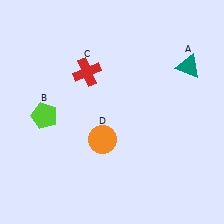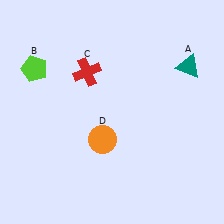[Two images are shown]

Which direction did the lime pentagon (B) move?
The lime pentagon (B) moved up.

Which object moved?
The lime pentagon (B) moved up.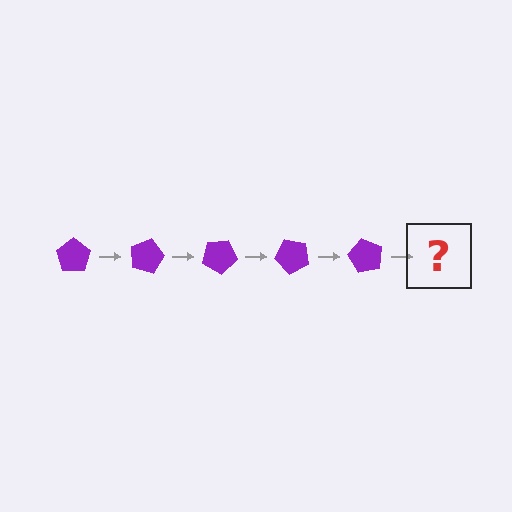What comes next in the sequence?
The next element should be a purple pentagon rotated 75 degrees.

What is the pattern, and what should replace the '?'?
The pattern is that the pentagon rotates 15 degrees each step. The '?' should be a purple pentagon rotated 75 degrees.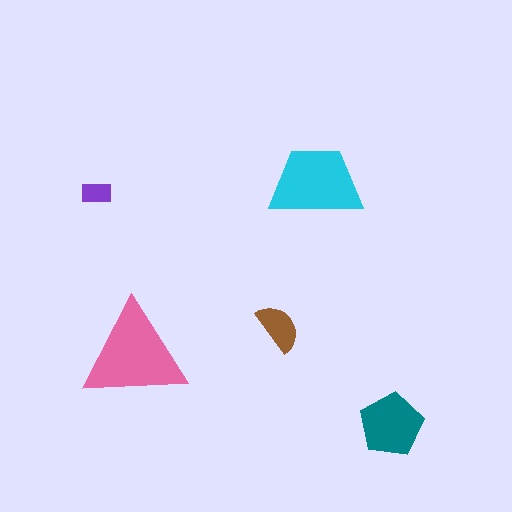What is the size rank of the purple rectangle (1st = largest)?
5th.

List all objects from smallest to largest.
The purple rectangle, the brown semicircle, the teal pentagon, the cyan trapezoid, the pink triangle.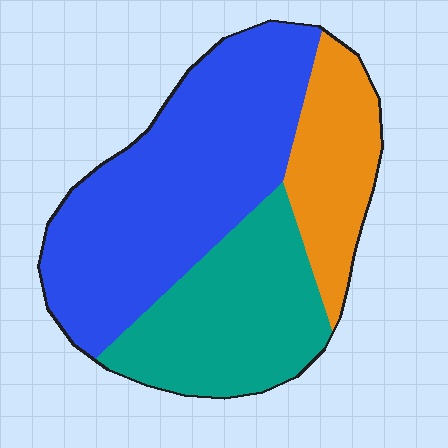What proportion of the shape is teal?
Teal takes up about one third (1/3) of the shape.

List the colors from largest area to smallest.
From largest to smallest: blue, teal, orange.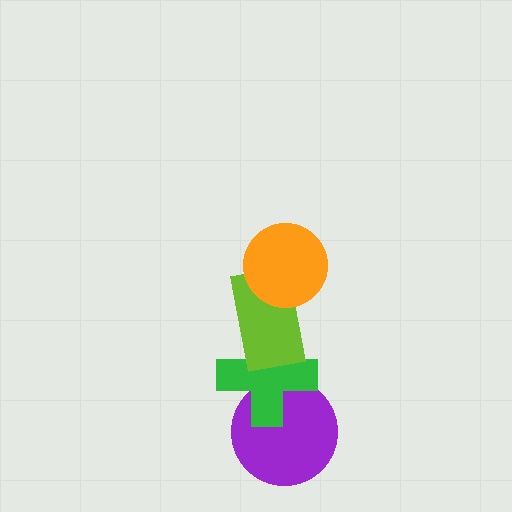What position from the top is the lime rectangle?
The lime rectangle is 2nd from the top.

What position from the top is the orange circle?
The orange circle is 1st from the top.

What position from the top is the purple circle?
The purple circle is 4th from the top.